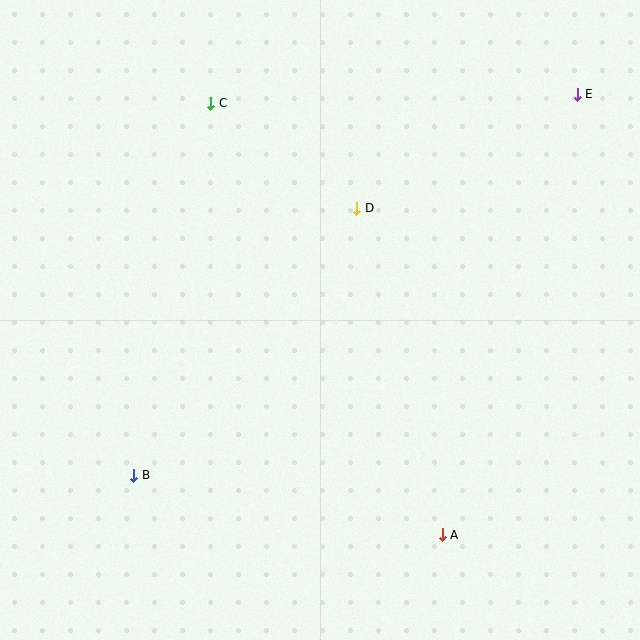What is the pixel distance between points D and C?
The distance between D and C is 180 pixels.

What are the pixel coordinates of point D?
Point D is at (357, 208).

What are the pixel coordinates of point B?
Point B is at (134, 475).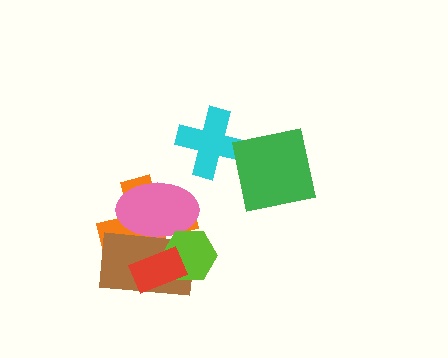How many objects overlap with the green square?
0 objects overlap with the green square.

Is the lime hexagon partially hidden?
Yes, it is partially covered by another shape.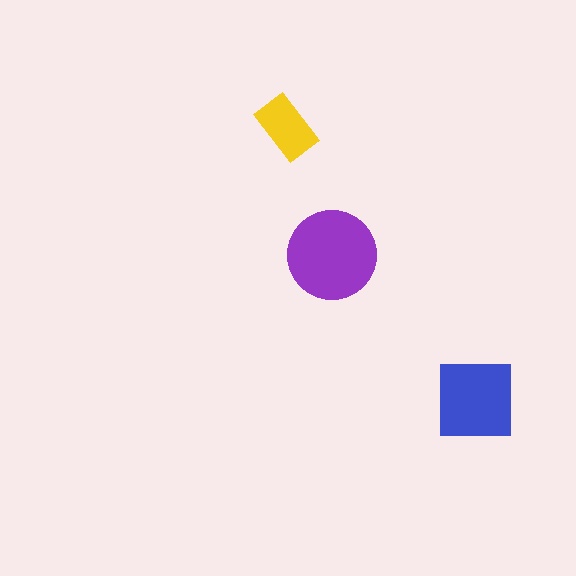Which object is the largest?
The purple circle.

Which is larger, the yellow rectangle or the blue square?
The blue square.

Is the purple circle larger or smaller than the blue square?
Larger.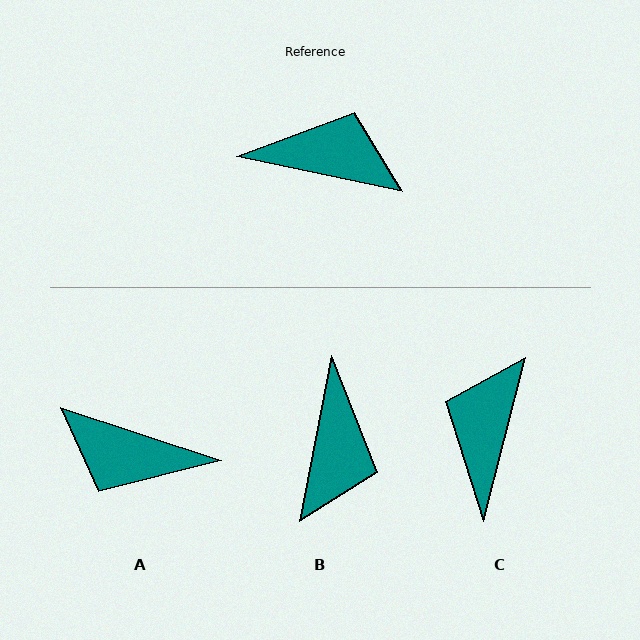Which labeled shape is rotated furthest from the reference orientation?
A, about 174 degrees away.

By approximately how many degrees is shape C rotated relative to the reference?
Approximately 87 degrees counter-clockwise.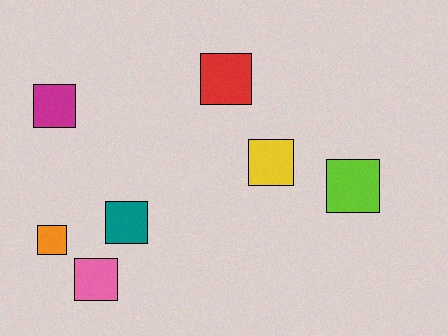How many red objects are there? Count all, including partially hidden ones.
There is 1 red object.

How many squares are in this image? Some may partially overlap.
There are 7 squares.